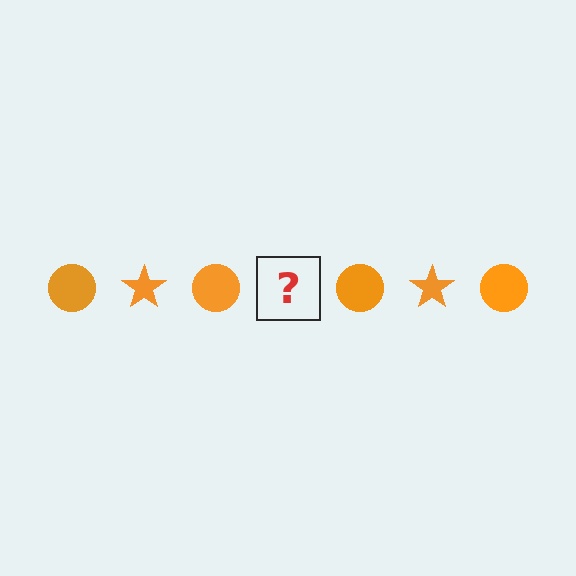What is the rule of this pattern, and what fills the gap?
The rule is that the pattern cycles through circle, star shapes in orange. The gap should be filled with an orange star.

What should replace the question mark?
The question mark should be replaced with an orange star.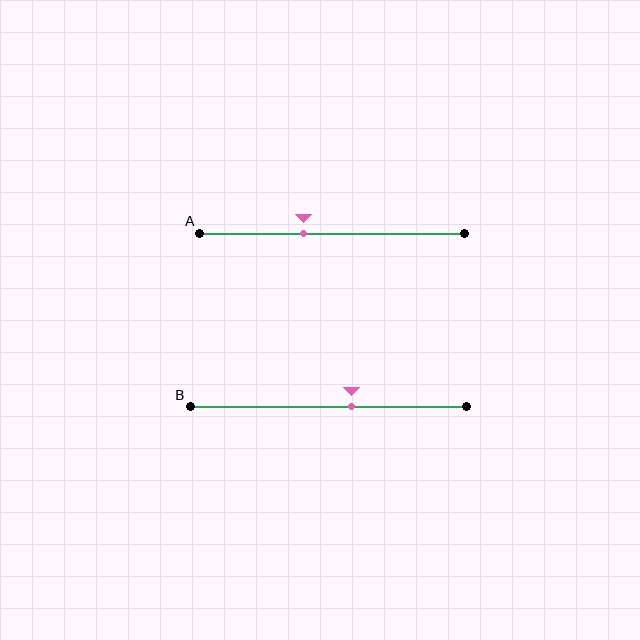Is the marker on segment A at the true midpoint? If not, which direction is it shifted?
No, the marker on segment A is shifted to the left by about 11% of the segment length.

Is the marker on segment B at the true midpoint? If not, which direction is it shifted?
No, the marker on segment B is shifted to the right by about 8% of the segment length.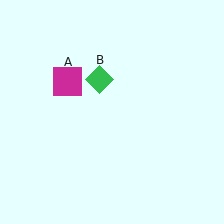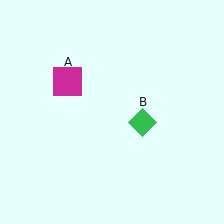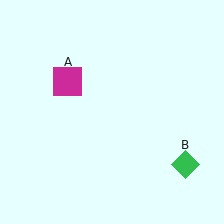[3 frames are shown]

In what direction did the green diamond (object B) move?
The green diamond (object B) moved down and to the right.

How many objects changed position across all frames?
1 object changed position: green diamond (object B).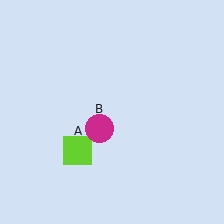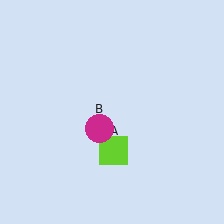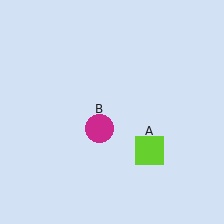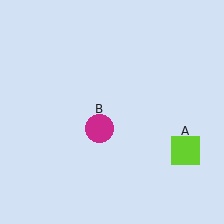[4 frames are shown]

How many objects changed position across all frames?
1 object changed position: lime square (object A).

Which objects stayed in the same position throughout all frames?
Magenta circle (object B) remained stationary.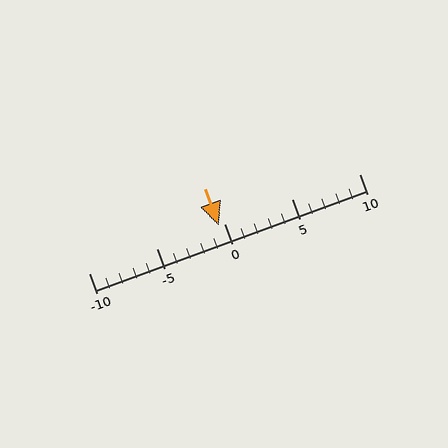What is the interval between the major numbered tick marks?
The major tick marks are spaced 5 units apart.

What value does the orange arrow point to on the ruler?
The orange arrow points to approximately 0.